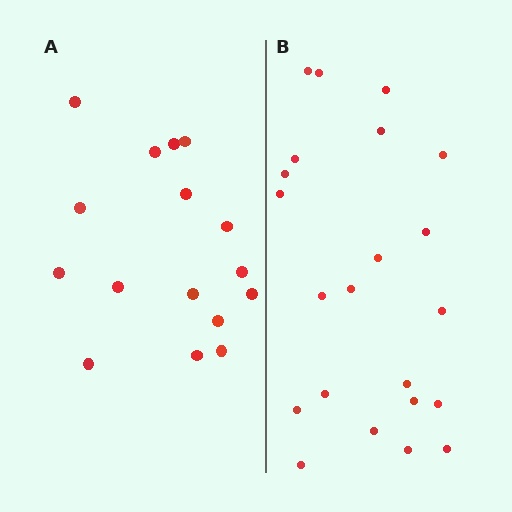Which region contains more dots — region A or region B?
Region B (the right region) has more dots.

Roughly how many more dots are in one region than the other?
Region B has about 6 more dots than region A.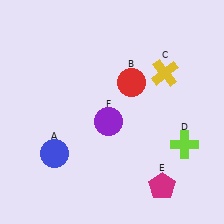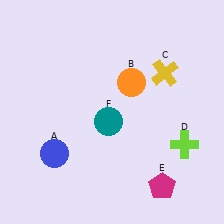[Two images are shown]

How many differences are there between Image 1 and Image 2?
There are 2 differences between the two images.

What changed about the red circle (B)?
In Image 1, B is red. In Image 2, it changed to orange.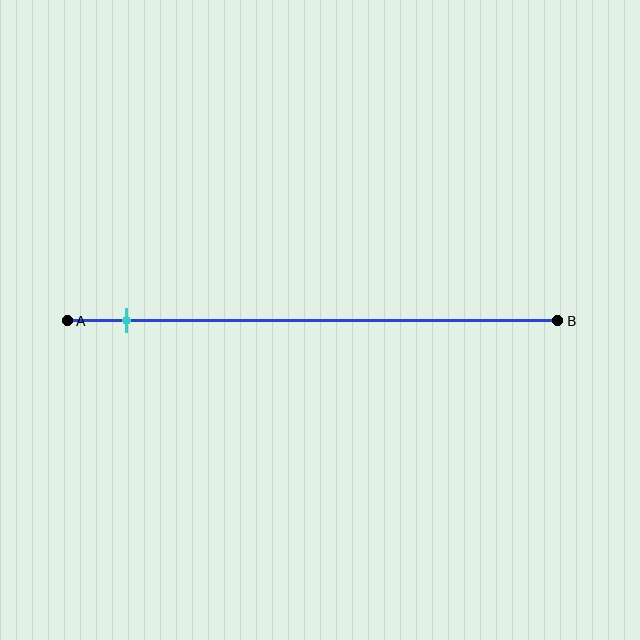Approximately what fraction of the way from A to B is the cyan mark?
The cyan mark is approximately 10% of the way from A to B.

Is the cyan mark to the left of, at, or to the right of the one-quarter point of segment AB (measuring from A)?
The cyan mark is to the left of the one-quarter point of segment AB.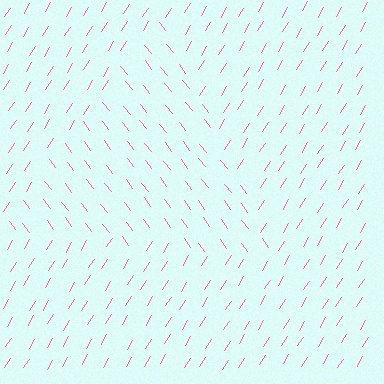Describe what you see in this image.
The image is filled with small pink line segments. A triangle region in the image has lines oriented differently from the surrounding lines, creating a visible texture boundary.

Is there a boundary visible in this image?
Yes, there is a texture boundary formed by a change in line orientation.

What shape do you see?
I see a triangle.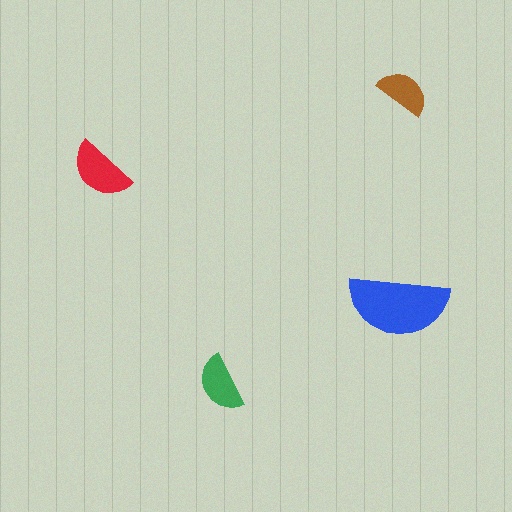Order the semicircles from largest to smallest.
the blue one, the red one, the green one, the brown one.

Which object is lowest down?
The green semicircle is bottommost.